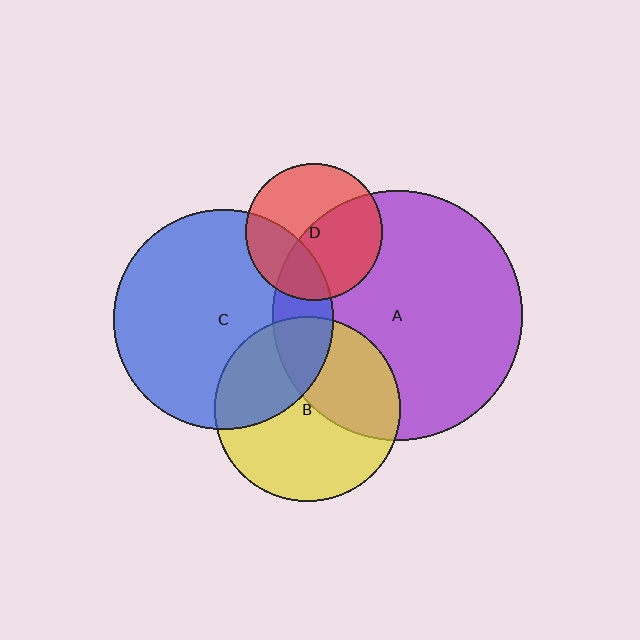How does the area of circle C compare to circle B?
Approximately 1.4 times.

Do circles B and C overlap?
Yes.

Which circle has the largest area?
Circle A (purple).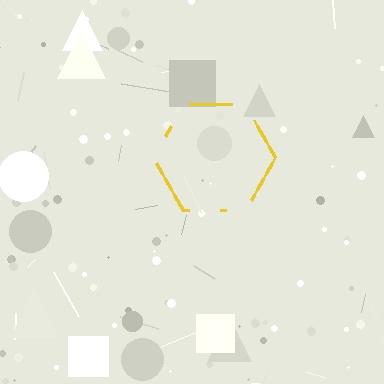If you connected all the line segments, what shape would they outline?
They would outline a hexagon.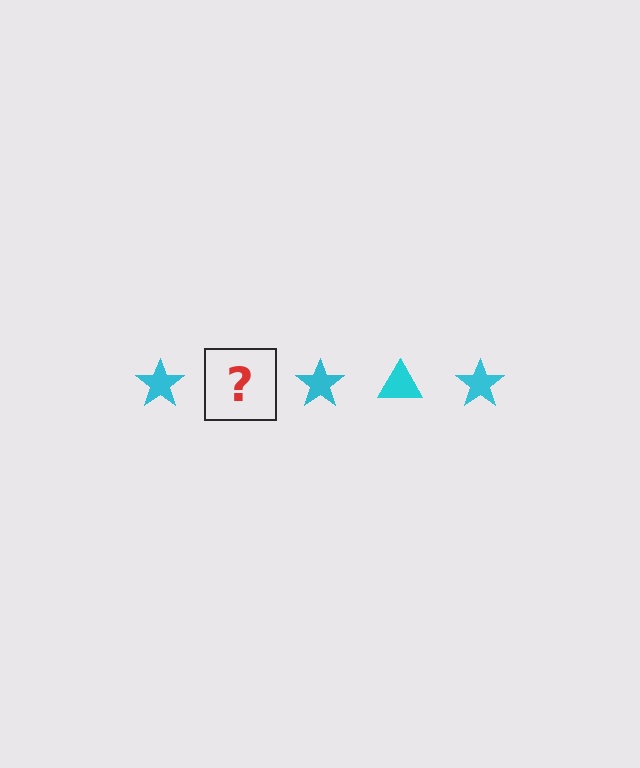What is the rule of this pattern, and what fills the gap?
The rule is that the pattern cycles through star, triangle shapes in cyan. The gap should be filled with a cyan triangle.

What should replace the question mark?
The question mark should be replaced with a cyan triangle.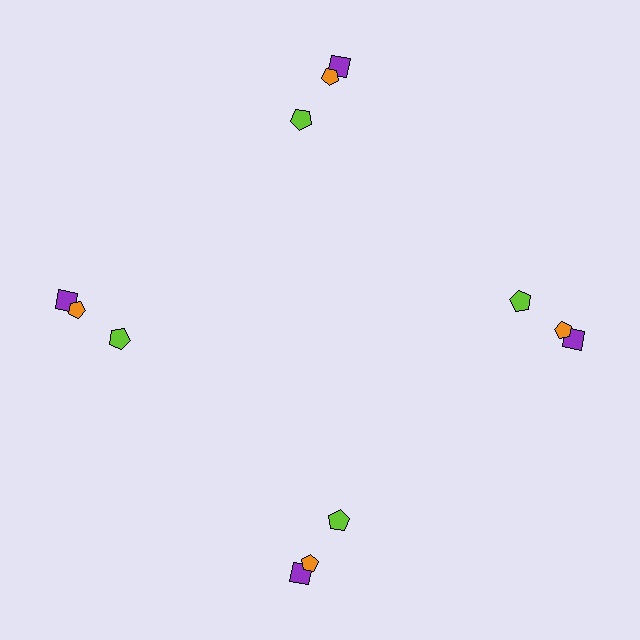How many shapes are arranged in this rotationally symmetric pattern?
There are 12 shapes, arranged in 4 groups of 3.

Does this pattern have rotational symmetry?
Yes, this pattern has 4-fold rotational symmetry. It looks the same after rotating 90 degrees around the center.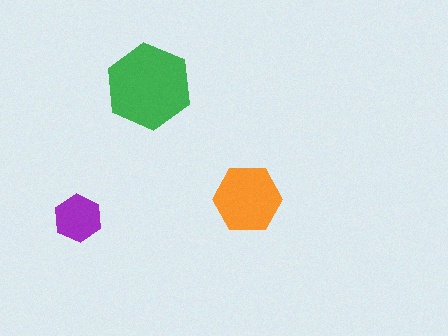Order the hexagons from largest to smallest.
the green one, the orange one, the purple one.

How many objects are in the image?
There are 3 objects in the image.